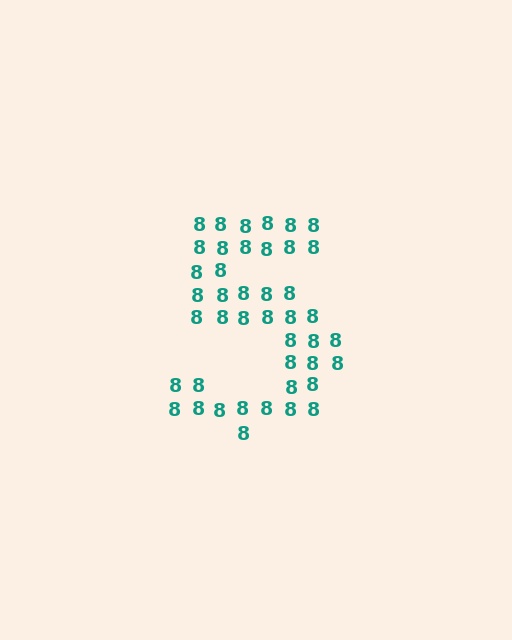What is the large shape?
The large shape is the digit 5.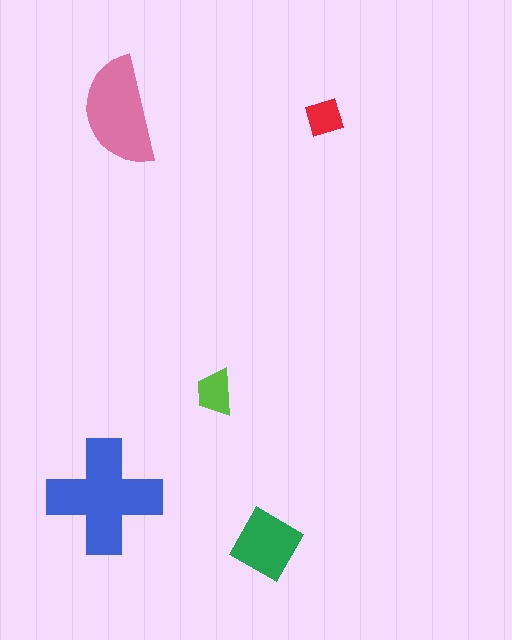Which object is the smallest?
The red square.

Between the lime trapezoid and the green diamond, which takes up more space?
The green diamond.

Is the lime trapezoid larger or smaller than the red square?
Larger.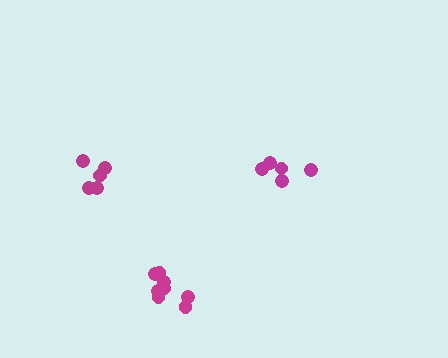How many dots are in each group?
Group 1: 5 dots, Group 2: 8 dots, Group 3: 5 dots (18 total).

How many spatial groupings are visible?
There are 3 spatial groupings.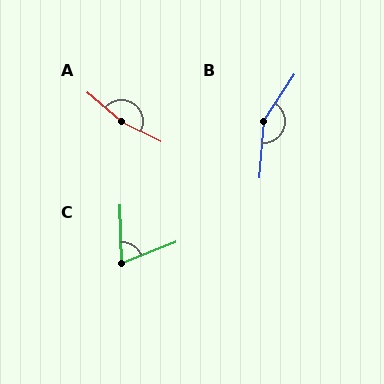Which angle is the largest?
A, at approximately 166 degrees.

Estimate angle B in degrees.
Approximately 152 degrees.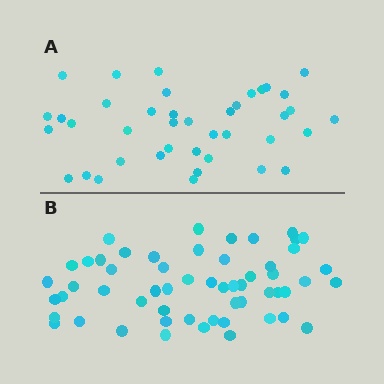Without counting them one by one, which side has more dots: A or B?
Region B (the bottom region) has more dots.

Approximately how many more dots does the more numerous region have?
Region B has approximately 15 more dots than region A.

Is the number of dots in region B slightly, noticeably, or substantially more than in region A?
Region B has noticeably more, but not dramatically so. The ratio is roughly 1.4 to 1.